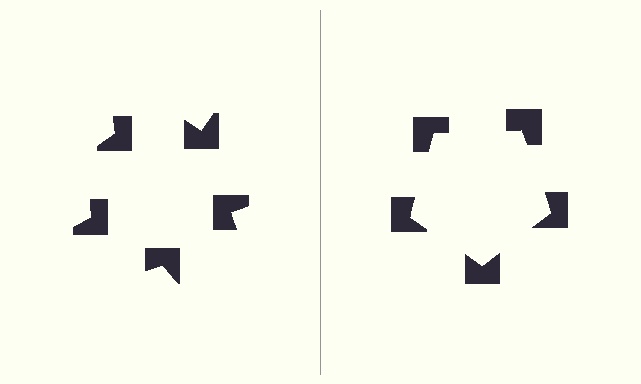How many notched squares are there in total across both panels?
10 — 5 on each side.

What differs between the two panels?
The notched squares are positioned identically on both sides; only the wedge orientations differ. On the right they align to a pentagon; on the left they are misaligned.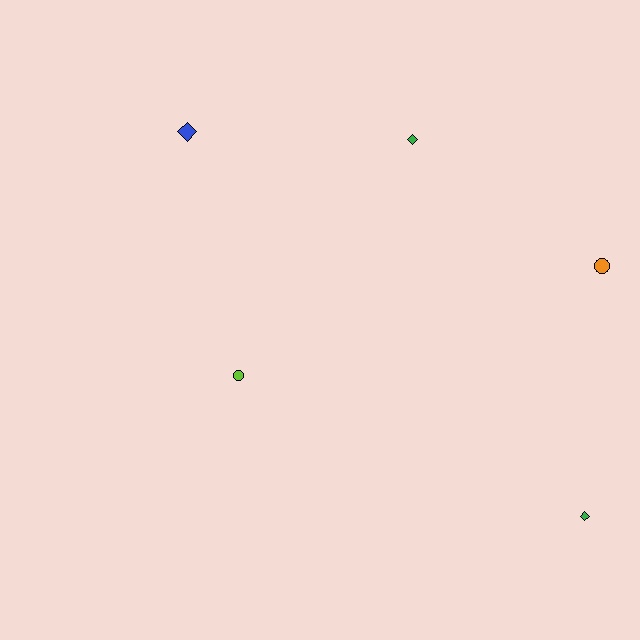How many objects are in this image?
There are 5 objects.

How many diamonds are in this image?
There are 3 diamonds.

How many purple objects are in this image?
There are no purple objects.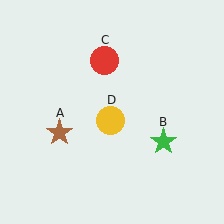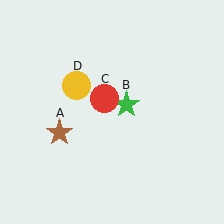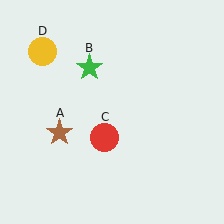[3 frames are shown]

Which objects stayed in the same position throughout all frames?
Brown star (object A) remained stationary.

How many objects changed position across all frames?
3 objects changed position: green star (object B), red circle (object C), yellow circle (object D).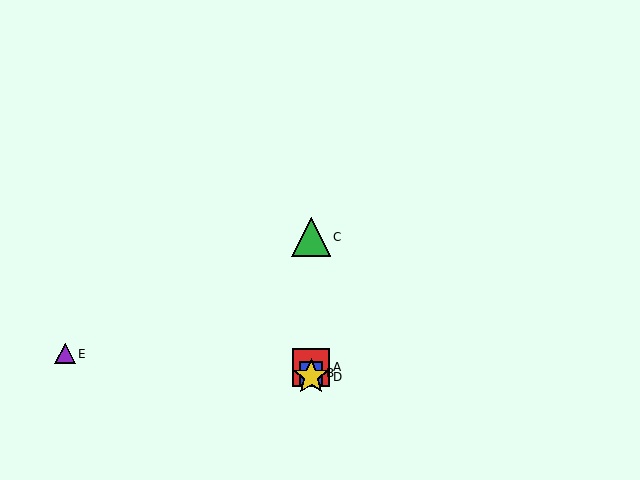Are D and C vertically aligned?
Yes, both are at x≈311.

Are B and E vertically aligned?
No, B is at x≈311 and E is at x≈65.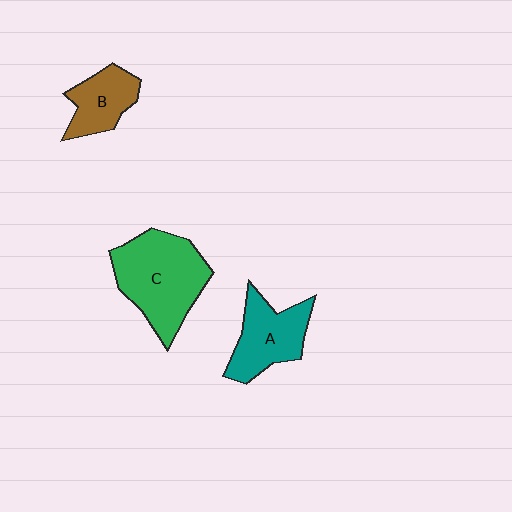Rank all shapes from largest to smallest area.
From largest to smallest: C (green), A (teal), B (brown).